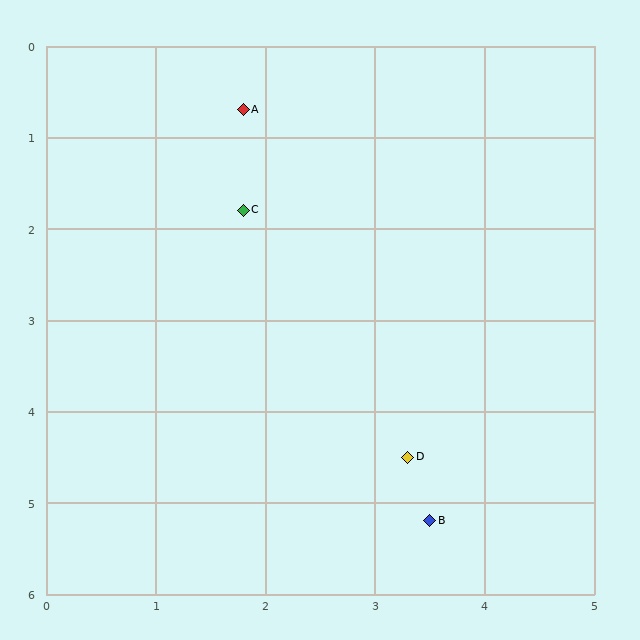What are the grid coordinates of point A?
Point A is at approximately (1.8, 0.7).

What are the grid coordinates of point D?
Point D is at approximately (3.3, 4.5).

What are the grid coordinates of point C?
Point C is at approximately (1.8, 1.8).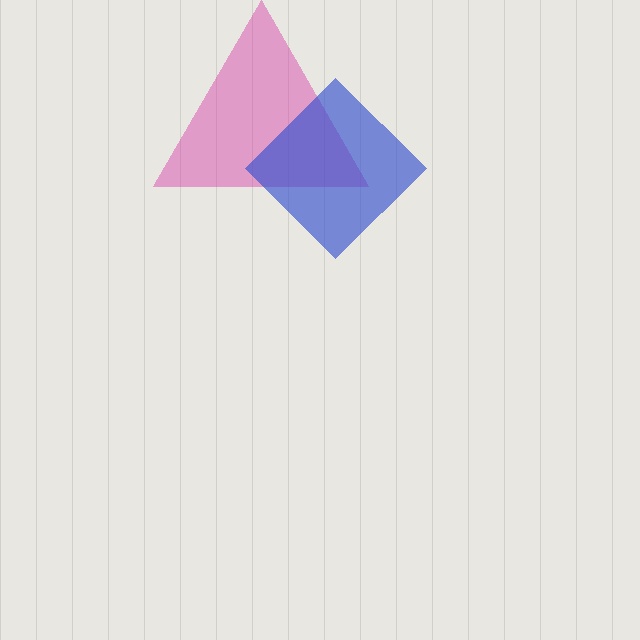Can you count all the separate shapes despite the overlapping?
Yes, there are 2 separate shapes.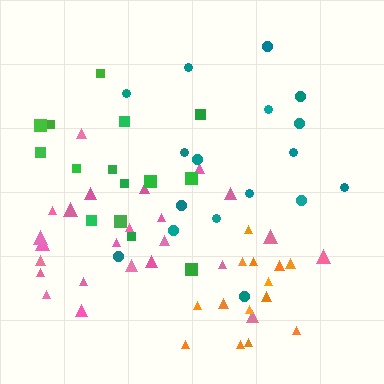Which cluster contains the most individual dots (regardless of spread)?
Pink (24).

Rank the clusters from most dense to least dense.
orange, green, pink, teal.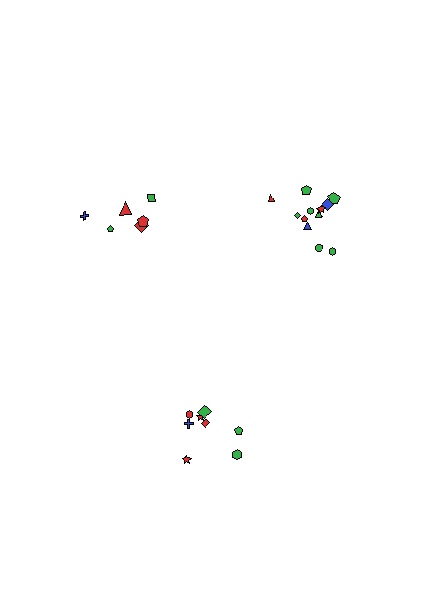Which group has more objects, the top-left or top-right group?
The top-right group.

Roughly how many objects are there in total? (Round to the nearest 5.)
Roughly 25 objects in total.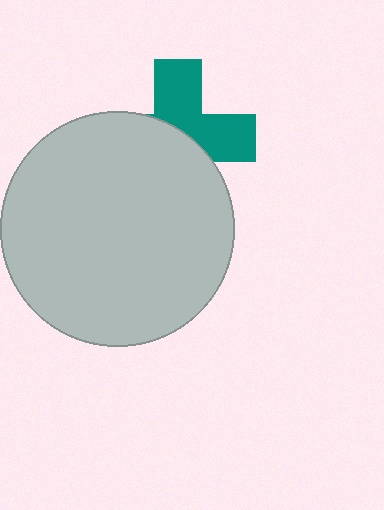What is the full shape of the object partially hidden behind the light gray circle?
The partially hidden object is a teal cross.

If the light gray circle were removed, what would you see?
You would see the complete teal cross.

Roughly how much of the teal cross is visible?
About half of it is visible (roughly 46%).